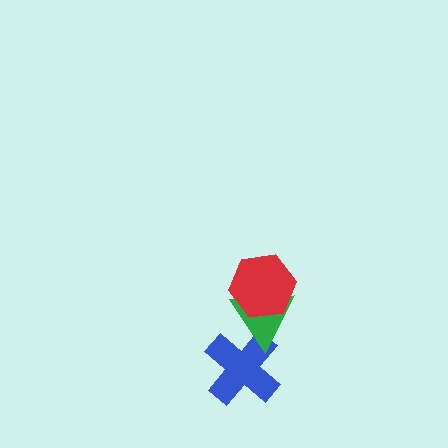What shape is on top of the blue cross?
The green triangle is on top of the blue cross.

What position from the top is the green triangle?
The green triangle is 2nd from the top.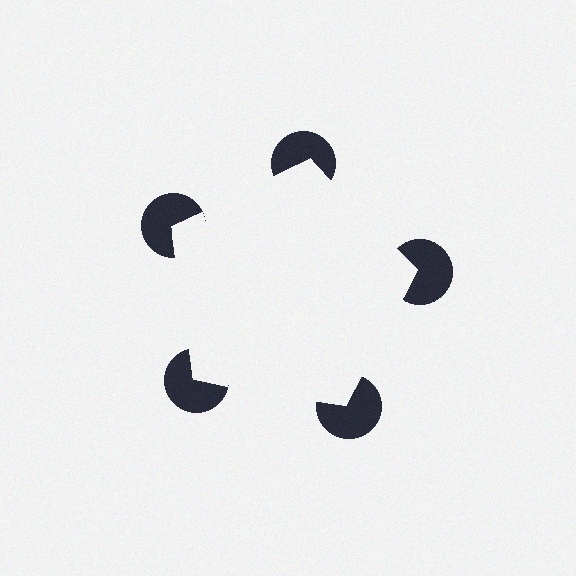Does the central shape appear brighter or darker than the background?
It typically appears slightly brighter than the background, even though no actual brightness change is drawn.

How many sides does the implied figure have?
5 sides.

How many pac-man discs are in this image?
There are 5 — one at each vertex of the illusory pentagon.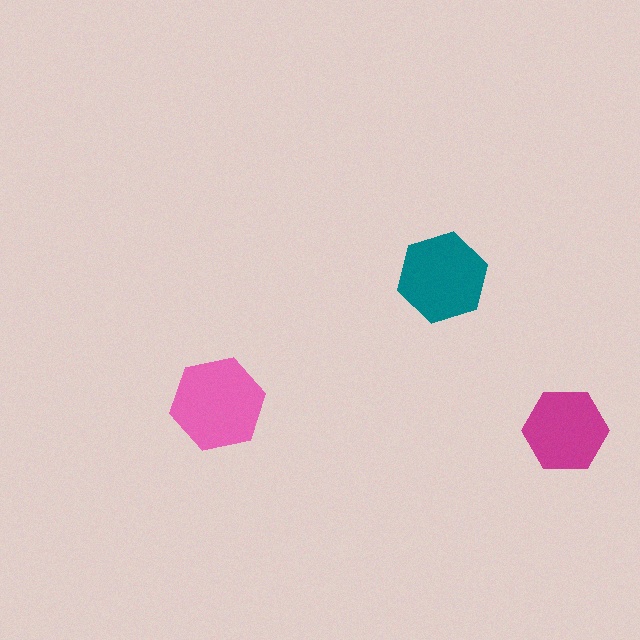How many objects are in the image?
There are 3 objects in the image.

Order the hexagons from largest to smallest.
the pink one, the teal one, the magenta one.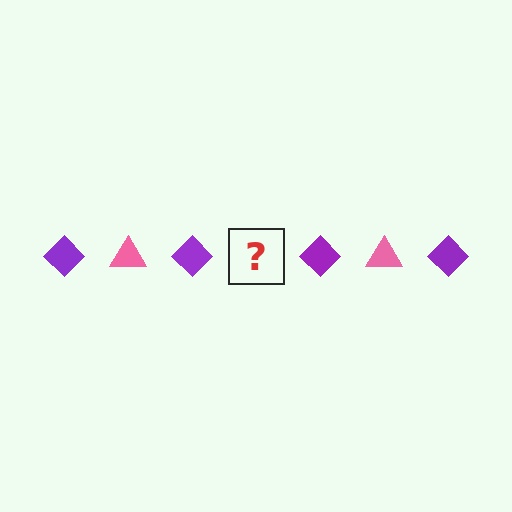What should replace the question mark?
The question mark should be replaced with a pink triangle.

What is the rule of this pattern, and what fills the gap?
The rule is that the pattern alternates between purple diamond and pink triangle. The gap should be filled with a pink triangle.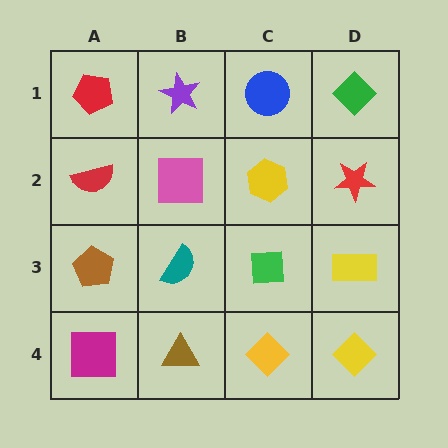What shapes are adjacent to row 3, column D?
A red star (row 2, column D), a yellow diamond (row 4, column D), a green square (row 3, column C).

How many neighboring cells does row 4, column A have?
2.